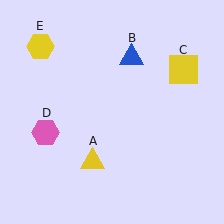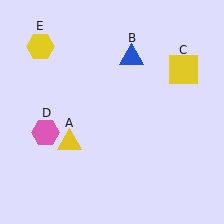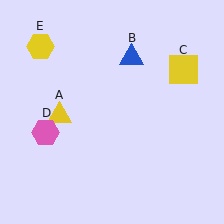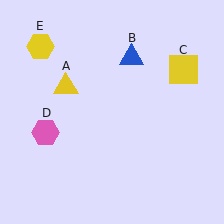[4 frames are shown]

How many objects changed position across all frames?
1 object changed position: yellow triangle (object A).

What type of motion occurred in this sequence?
The yellow triangle (object A) rotated clockwise around the center of the scene.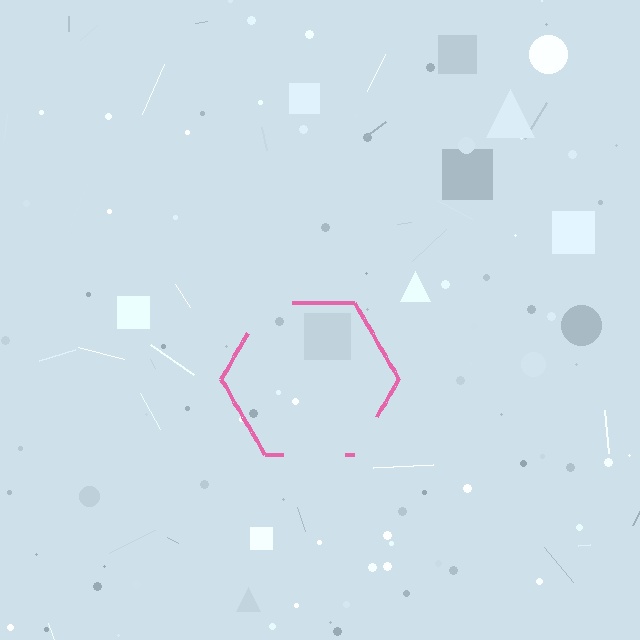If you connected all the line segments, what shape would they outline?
They would outline a hexagon.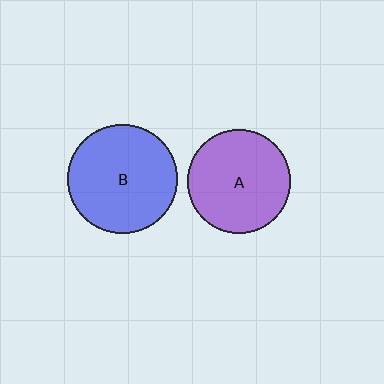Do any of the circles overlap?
No, none of the circles overlap.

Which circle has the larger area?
Circle B (blue).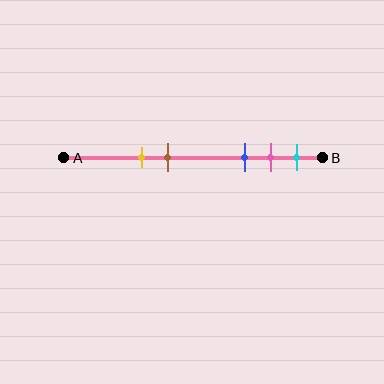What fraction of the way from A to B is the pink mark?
The pink mark is approximately 80% (0.8) of the way from A to B.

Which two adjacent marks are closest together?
The pink and cyan marks are the closest adjacent pair.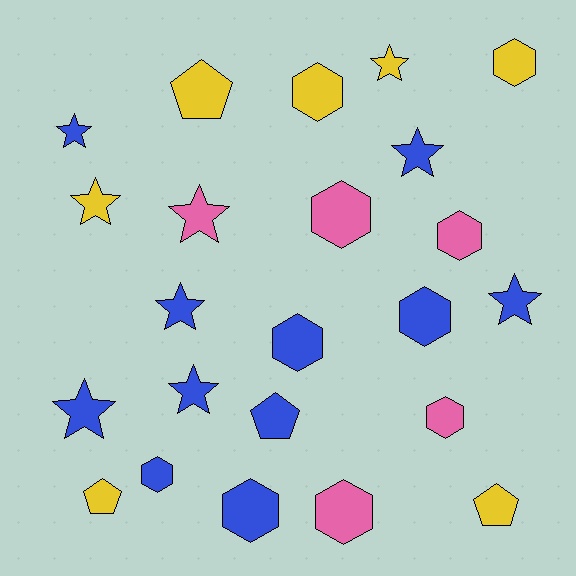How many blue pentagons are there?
There is 1 blue pentagon.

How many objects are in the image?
There are 23 objects.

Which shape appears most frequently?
Hexagon, with 10 objects.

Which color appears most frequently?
Blue, with 11 objects.